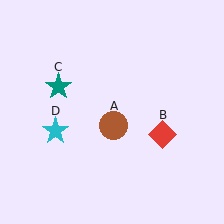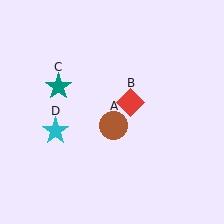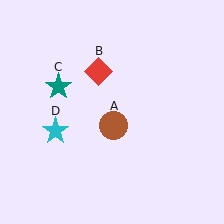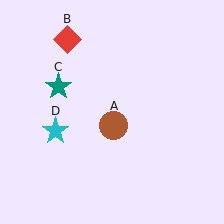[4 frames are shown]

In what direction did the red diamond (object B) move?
The red diamond (object B) moved up and to the left.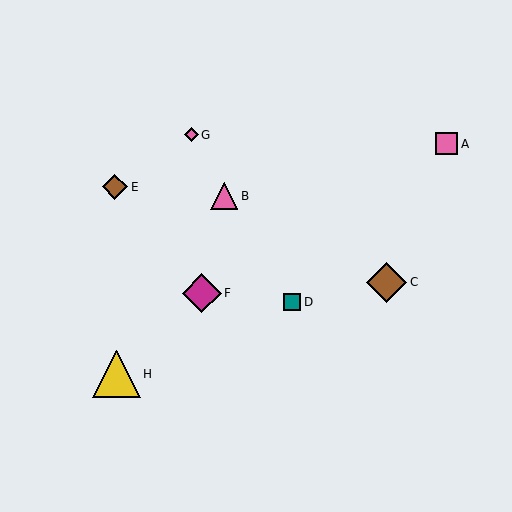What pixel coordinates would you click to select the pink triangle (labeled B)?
Click at (224, 196) to select the pink triangle B.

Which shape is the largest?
The yellow triangle (labeled H) is the largest.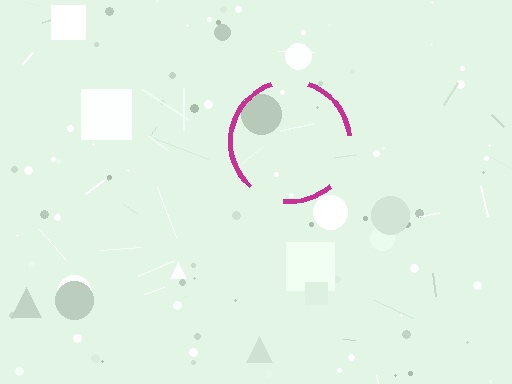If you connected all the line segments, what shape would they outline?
They would outline a circle.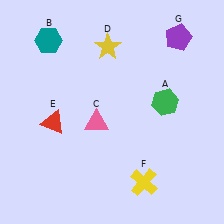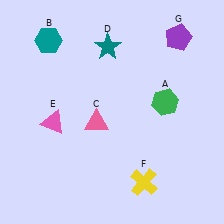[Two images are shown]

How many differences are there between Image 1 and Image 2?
There are 2 differences between the two images.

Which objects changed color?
D changed from yellow to teal. E changed from red to pink.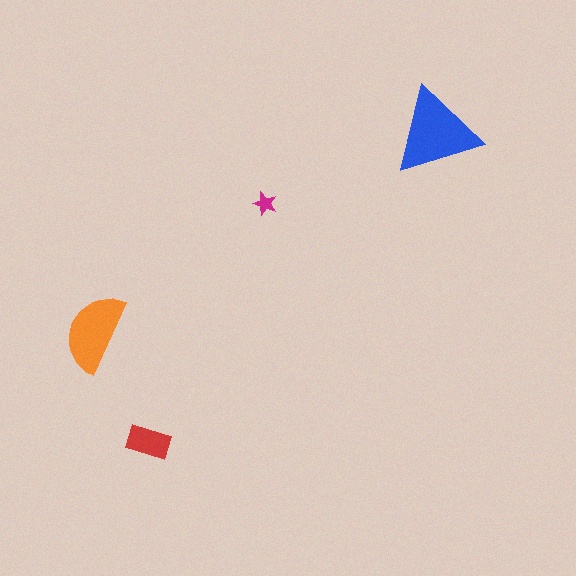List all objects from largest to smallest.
The blue triangle, the orange semicircle, the red rectangle, the magenta star.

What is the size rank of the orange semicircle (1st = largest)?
2nd.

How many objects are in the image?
There are 4 objects in the image.